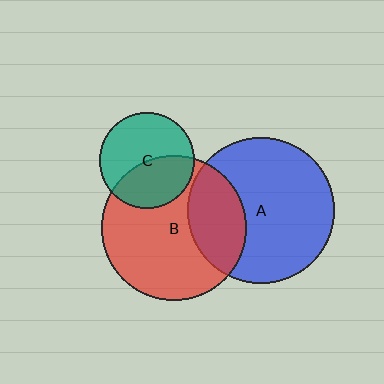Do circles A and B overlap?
Yes.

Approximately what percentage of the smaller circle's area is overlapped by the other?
Approximately 30%.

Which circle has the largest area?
Circle A (blue).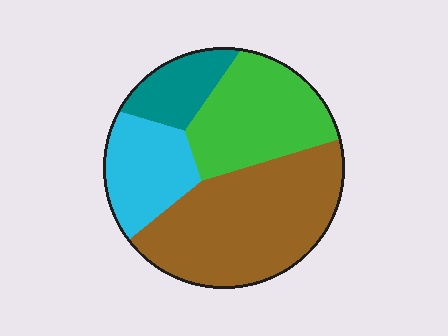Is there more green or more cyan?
Green.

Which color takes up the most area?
Brown, at roughly 45%.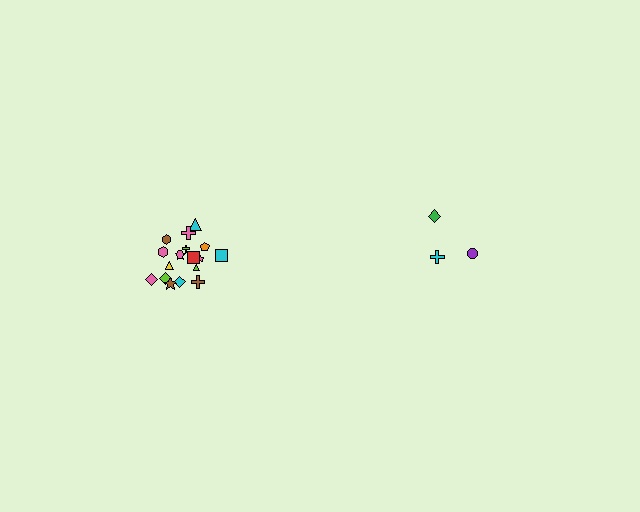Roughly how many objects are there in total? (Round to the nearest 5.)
Roughly 20 objects in total.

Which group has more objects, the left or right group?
The left group.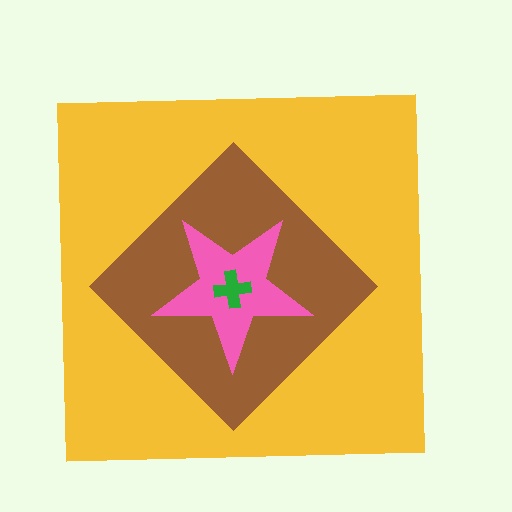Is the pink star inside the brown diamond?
Yes.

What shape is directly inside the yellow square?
The brown diamond.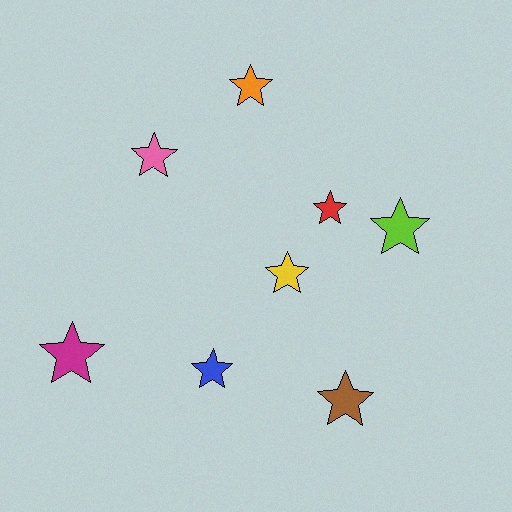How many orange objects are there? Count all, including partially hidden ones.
There is 1 orange object.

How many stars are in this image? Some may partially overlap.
There are 8 stars.